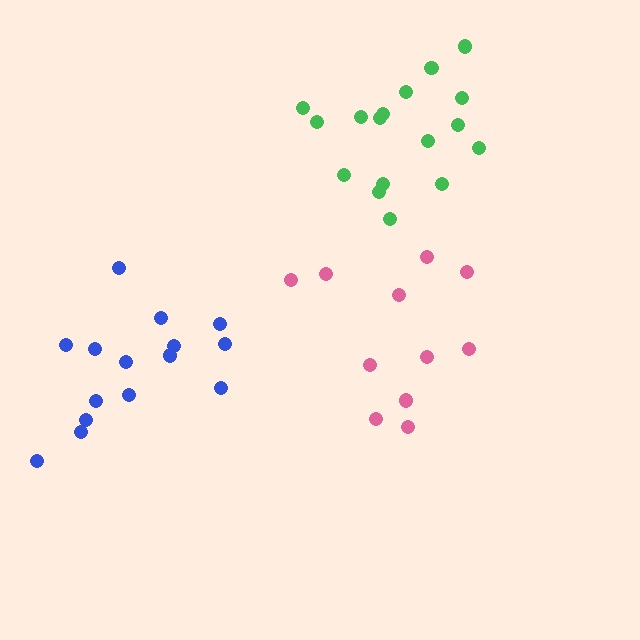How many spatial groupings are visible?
There are 3 spatial groupings.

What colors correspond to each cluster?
The clusters are colored: green, blue, pink.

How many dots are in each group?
Group 1: 17 dots, Group 2: 15 dots, Group 3: 11 dots (43 total).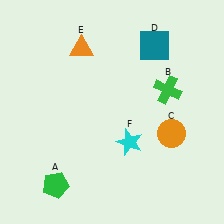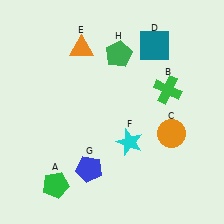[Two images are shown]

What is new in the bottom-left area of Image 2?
A blue pentagon (G) was added in the bottom-left area of Image 2.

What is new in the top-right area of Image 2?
A green pentagon (H) was added in the top-right area of Image 2.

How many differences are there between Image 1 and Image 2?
There are 2 differences between the two images.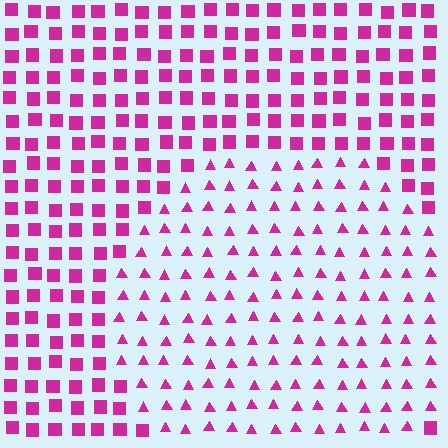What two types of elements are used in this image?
The image uses triangles inside the circle region and squares outside it.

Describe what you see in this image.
The image is filled with small magenta elements arranged in a uniform grid. A circle-shaped region contains triangles, while the surrounding area contains squares. The boundary is defined purely by the change in element shape.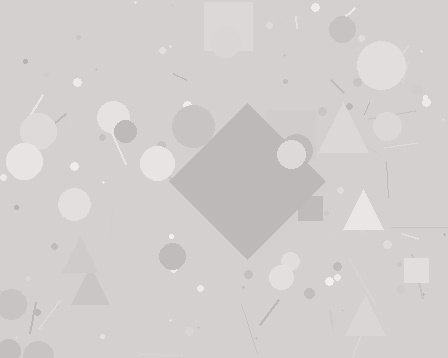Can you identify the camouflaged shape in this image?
The camouflaged shape is a diamond.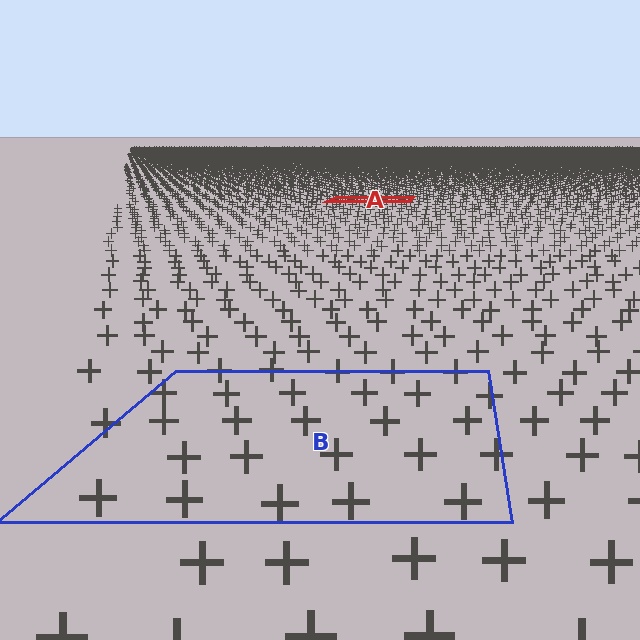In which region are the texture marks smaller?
The texture marks are smaller in region A, because it is farther away.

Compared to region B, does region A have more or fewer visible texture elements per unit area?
Region A has more texture elements per unit area — they are packed more densely because it is farther away.